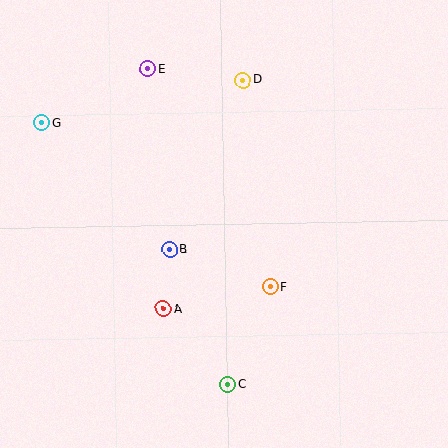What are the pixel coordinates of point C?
Point C is at (228, 384).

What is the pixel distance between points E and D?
The distance between E and D is 96 pixels.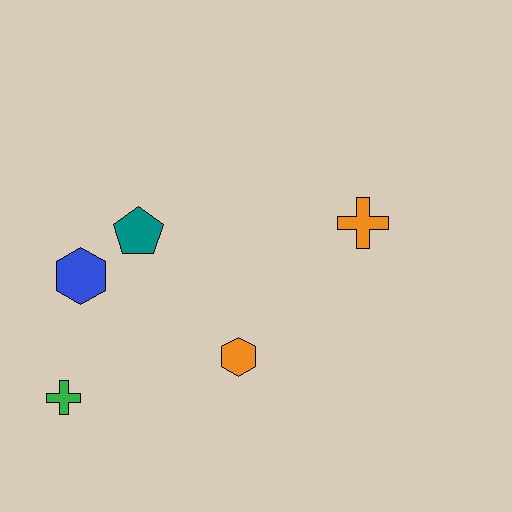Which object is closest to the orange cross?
The orange hexagon is closest to the orange cross.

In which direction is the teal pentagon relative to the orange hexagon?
The teal pentagon is above the orange hexagon.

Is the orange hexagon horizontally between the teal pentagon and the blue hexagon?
No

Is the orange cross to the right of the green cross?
Yes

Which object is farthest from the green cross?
The orange cross is farthest from the green cross.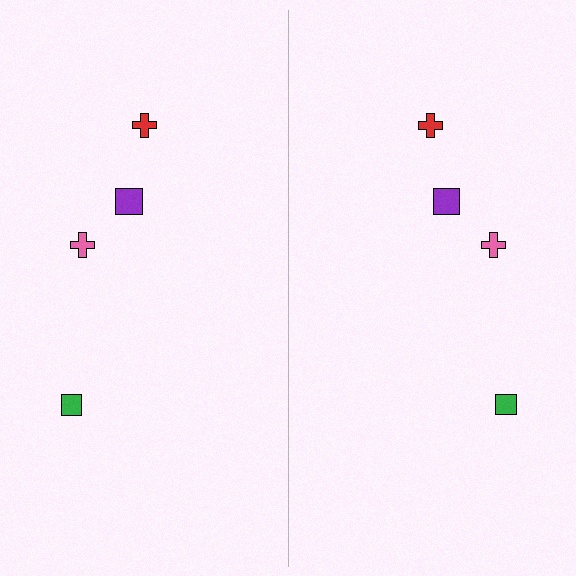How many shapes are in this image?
There are 8 shapes in this image.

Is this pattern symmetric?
Yes, this pattern has bilateral (reflection) symmetry.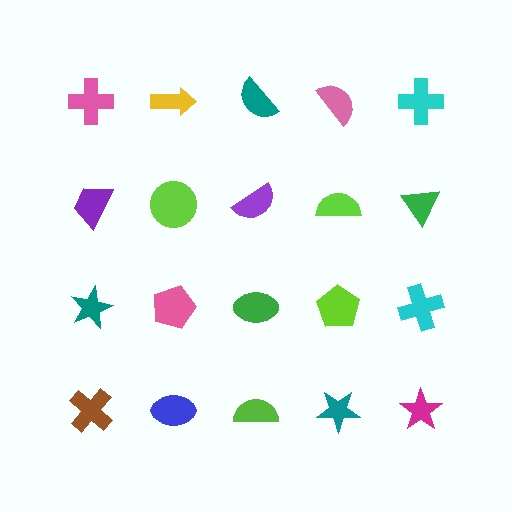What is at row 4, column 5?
A magenta star.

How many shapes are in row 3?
5 shapes.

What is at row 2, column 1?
A purple trapezoid.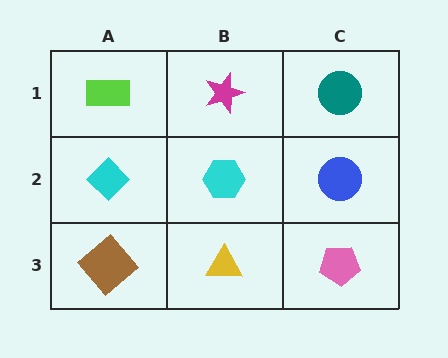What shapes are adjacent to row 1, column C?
A blue circle (row 2, column C), a magenta star (row 1, column B).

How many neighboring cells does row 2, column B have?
4.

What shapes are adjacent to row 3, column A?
A cyan diamond (row 2, column A), a yellow triangle (row 3, column B).